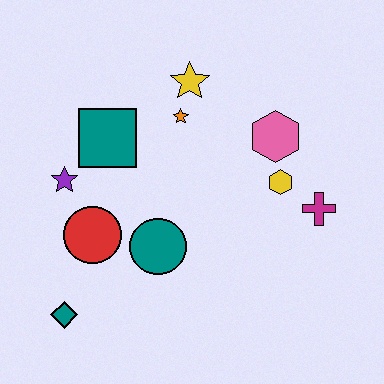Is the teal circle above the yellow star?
No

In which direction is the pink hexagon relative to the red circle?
The pink hexagon is to the right of the red circle.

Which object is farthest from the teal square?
The magenta cross is farthest from the teal square.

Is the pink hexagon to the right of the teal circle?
Yes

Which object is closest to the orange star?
The yellow star is closest to the orange star.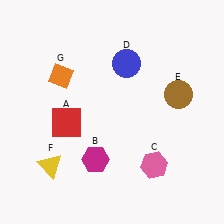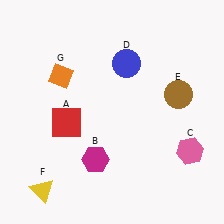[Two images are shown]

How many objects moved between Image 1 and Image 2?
2 objects moved between the two images.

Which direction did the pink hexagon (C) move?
The pink hexagon (C) moved right.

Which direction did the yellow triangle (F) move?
The yellow triangle (F) moved down.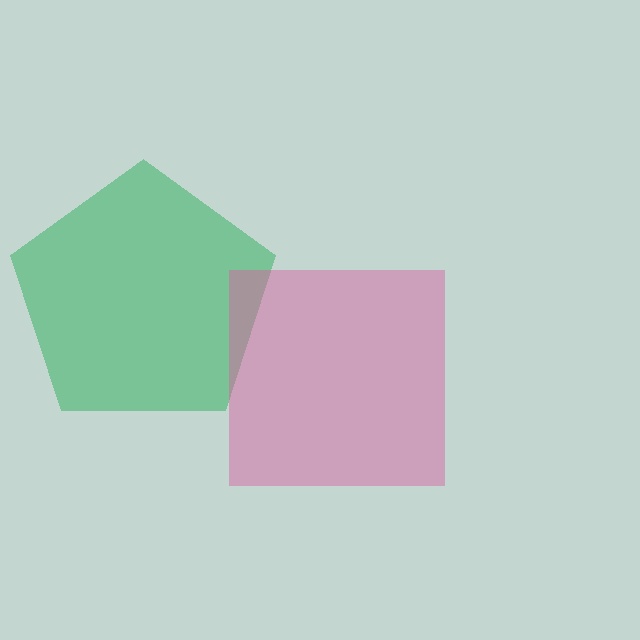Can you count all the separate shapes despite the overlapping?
Yes, there are 2 separate shapes.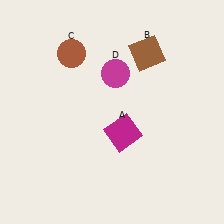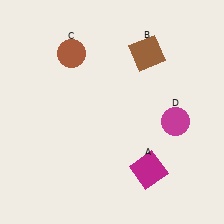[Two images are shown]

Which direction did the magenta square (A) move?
The magenta square (A) moved down.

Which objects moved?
The objects that moved are: the magenta square (A), the magenta circle (D).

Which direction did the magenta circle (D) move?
The magenta circle (D) moved right.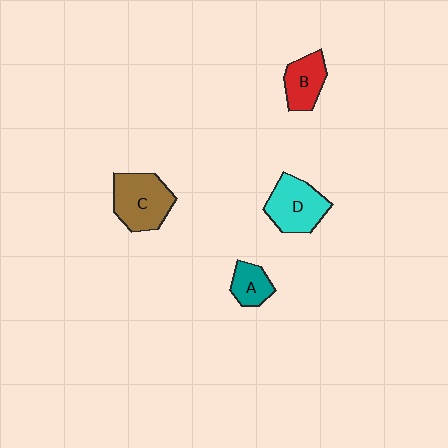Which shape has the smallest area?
Shape A (teal).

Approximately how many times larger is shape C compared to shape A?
Approximately 2.0 times.